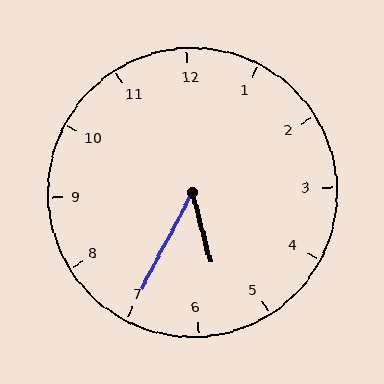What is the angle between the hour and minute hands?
Approximately 42 degrees.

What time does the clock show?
5:35.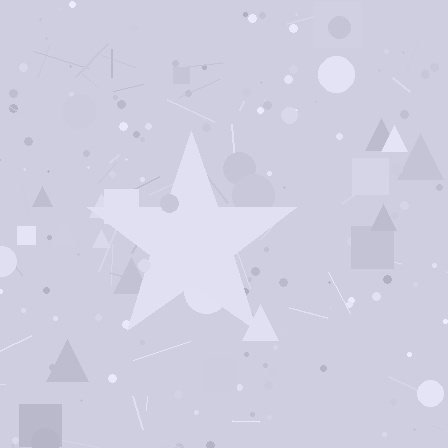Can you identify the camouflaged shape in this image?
The camouflaged shape is a star.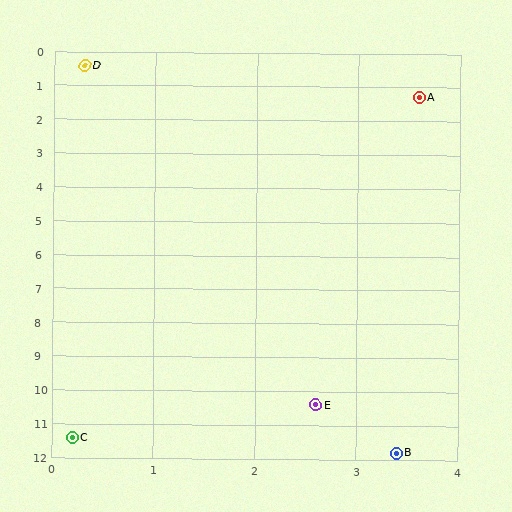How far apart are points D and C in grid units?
Points D and C are about 11.0 grid units apart.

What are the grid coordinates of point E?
Point E is at approximately (2.6, 10.4).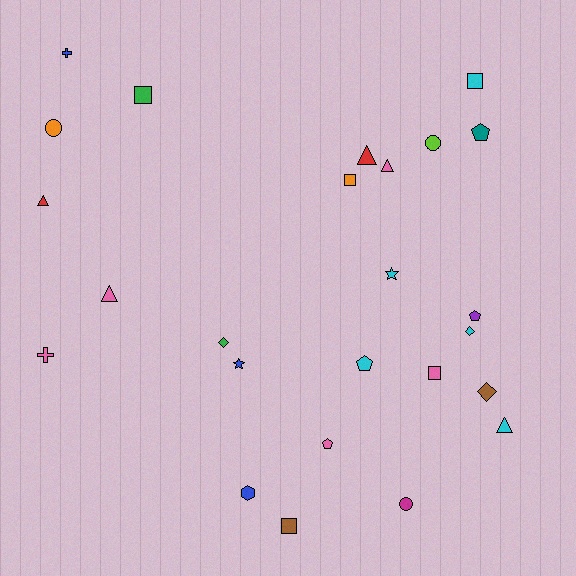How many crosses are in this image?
There are 2 crosses.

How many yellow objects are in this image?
There are no yellow objects.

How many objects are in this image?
There are 25 objects.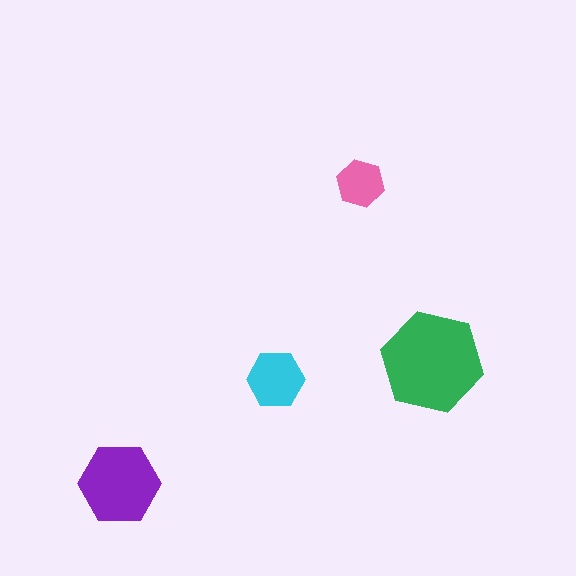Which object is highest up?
The pink hexagon is topmost.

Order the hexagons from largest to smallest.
the green one, the purple one, the cyan one, the pink one.